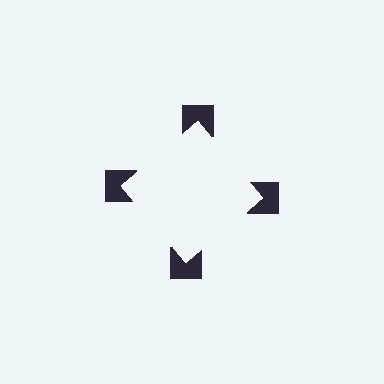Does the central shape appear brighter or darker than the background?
It typically appears slightly brighter than the background, even though no actual brightness change is drawn.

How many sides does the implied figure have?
4 sides.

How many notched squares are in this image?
There are 4 — one at each vertex of the illusory square.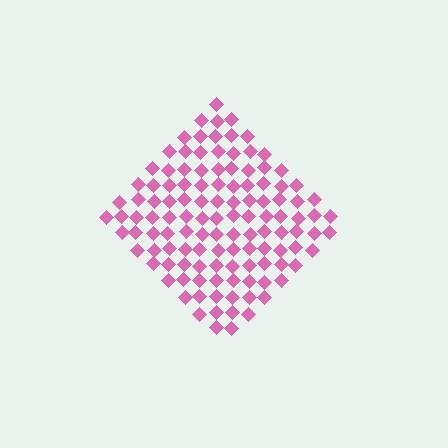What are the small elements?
The small elements are diamonds.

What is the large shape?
The large shape is a diamond.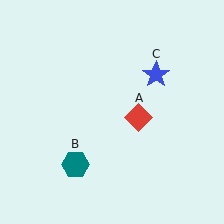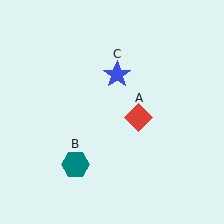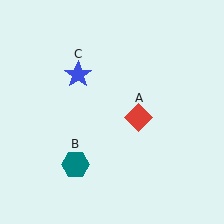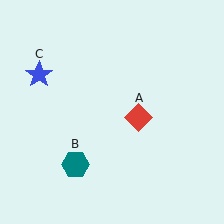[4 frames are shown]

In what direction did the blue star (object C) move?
The blue star (object C) moved left.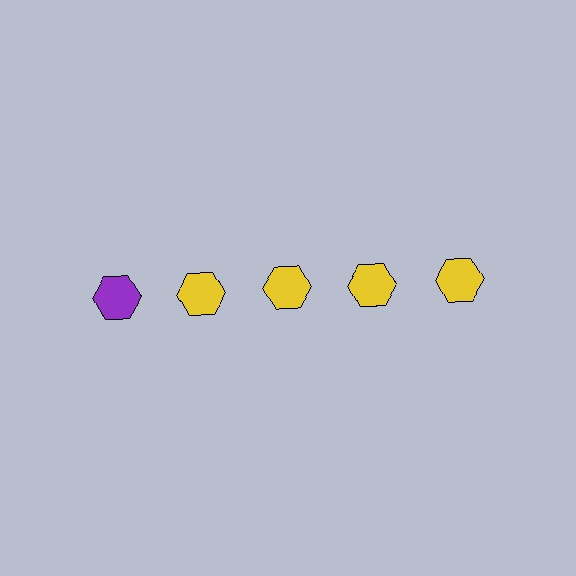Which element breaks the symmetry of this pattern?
The purple hexagon in the top row, leftmost column breaks the symmetry. All other shapes are yellow hexagons.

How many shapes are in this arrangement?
There are 5 shapes arranged in a grid pattern.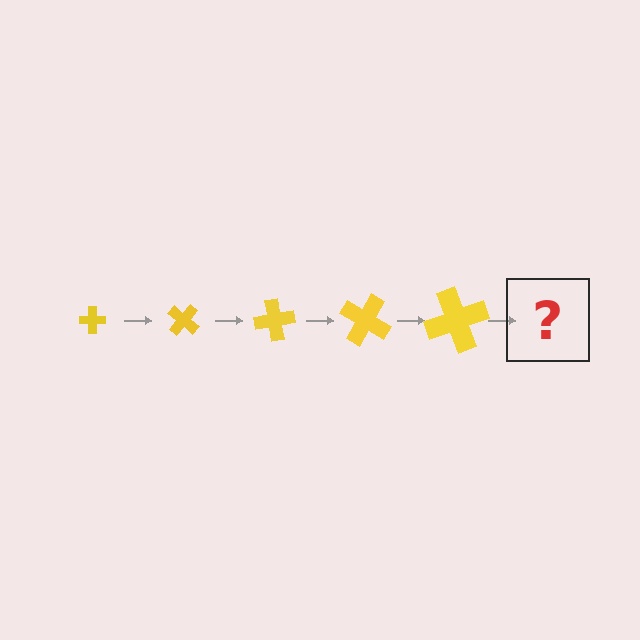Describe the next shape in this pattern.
It should be a cross, larger than the previous one and rotated 200 degrees from the start.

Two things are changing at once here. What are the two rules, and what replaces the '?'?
The two rules are that the cross grows larger each step and it rotates 40 degrees each step. The '?' should be a cross, larger than the previous one and rotated 200 degrees from the start.